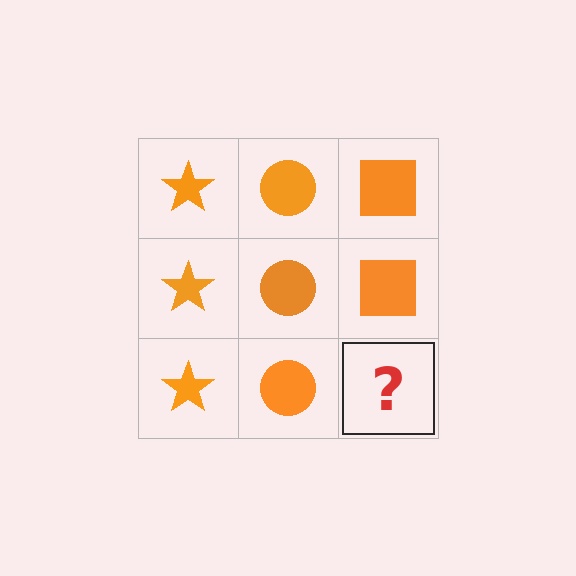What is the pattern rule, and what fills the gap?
The rule is that each column has a consistent shape. The gap should be filled with an orange square.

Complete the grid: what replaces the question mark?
The question mark should be replaced with an orange square.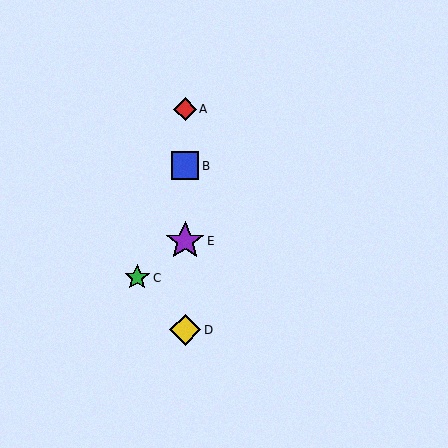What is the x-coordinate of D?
Object D is at x≈185.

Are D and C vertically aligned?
No, D is at x≈185 and C is at x≈137.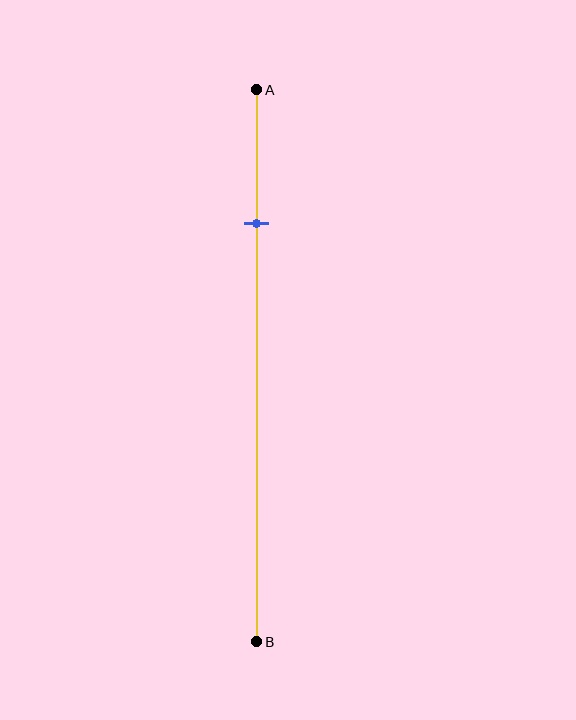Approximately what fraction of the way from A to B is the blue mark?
The blue mark is approximately 25% of the way from A to B.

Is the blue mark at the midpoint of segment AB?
No, the mark is at about 25% from A, not at the 50% midpoint.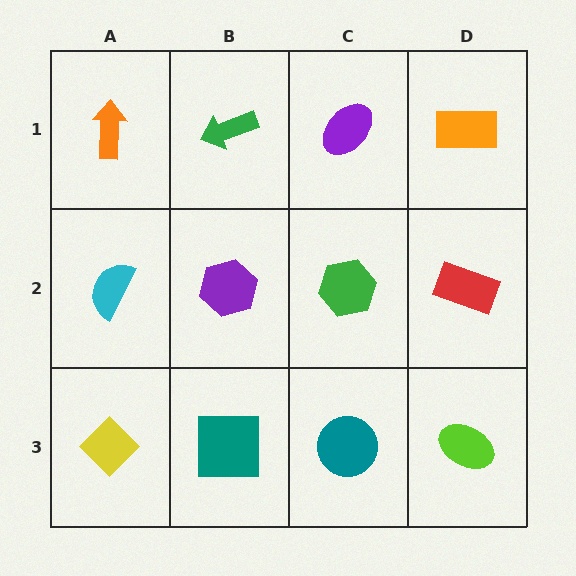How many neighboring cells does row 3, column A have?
2.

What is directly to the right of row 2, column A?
A purple hexagon.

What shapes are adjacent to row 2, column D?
An orange rectangle (row 1, column D), a lime ellipse (row 3, column D), a green hexagon (row 2, column C).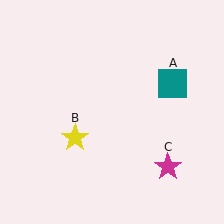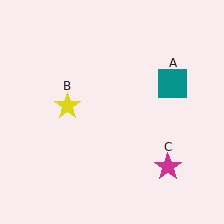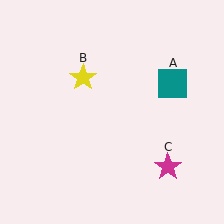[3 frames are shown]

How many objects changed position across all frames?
1 object changed position: yellow star (object B).